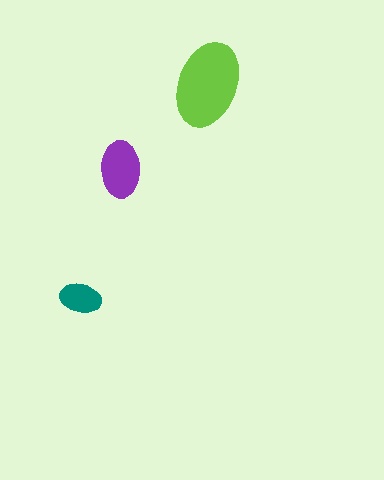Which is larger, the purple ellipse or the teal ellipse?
The purple one.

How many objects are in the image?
There are 3 objects in the image.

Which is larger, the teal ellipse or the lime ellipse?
The lime one.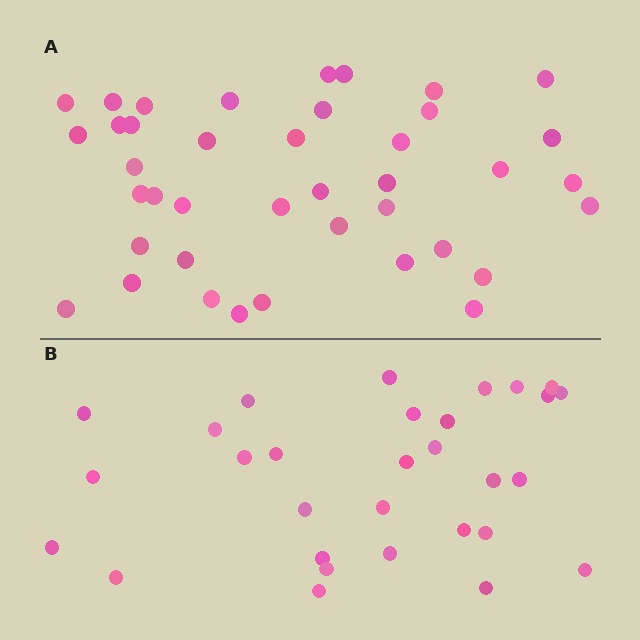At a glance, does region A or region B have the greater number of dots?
Region A (the top region) has more dots.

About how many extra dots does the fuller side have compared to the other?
Region A has roughly 10 or so more dots than region B.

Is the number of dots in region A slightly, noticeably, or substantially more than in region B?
Region A has noticeably more, but not dramatically so. The ratio is roughly 1.3 to 1.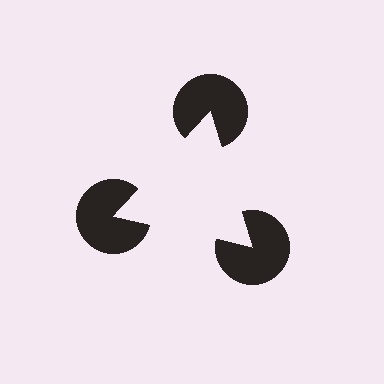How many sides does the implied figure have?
3 sides.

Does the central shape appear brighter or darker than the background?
It typically appears slightly brighter than the background, even though no actual brightness change is drawn.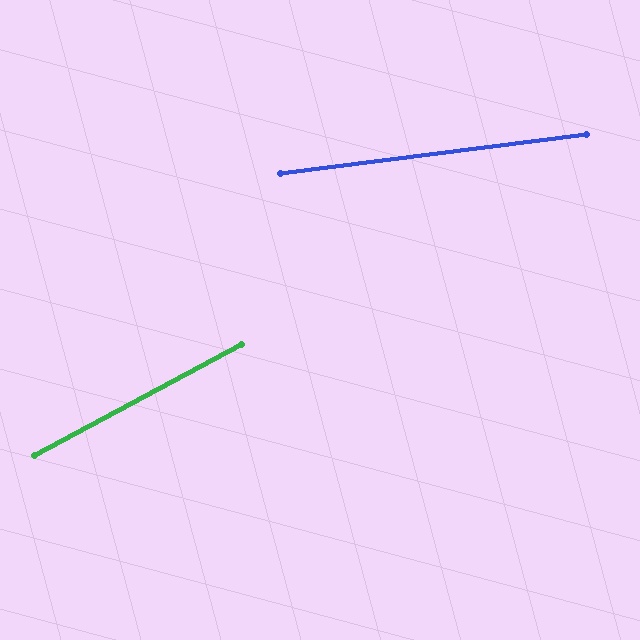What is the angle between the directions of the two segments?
Approximately 21 degrees.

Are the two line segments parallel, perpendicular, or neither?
Neither parallel nor perpendicular — they differ by about 21°.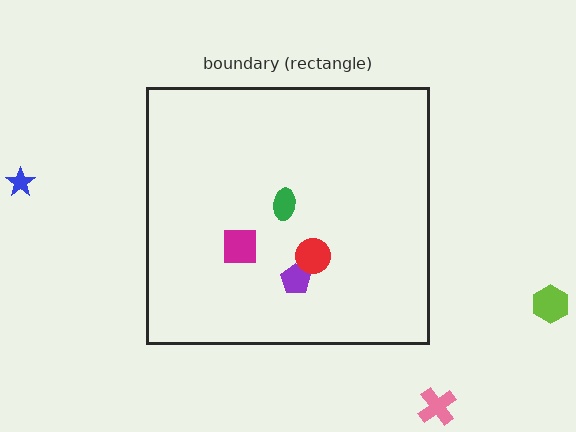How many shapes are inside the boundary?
4 inside, 3 outside.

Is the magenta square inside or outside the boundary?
Inside.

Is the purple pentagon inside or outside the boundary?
Inside.